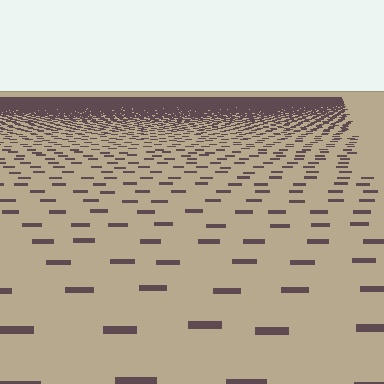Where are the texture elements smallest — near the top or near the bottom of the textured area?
Near the top.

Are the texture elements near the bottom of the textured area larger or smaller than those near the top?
Larger. Near the bottom, elements are closer to the viewer and appear at a bigger on-screen size.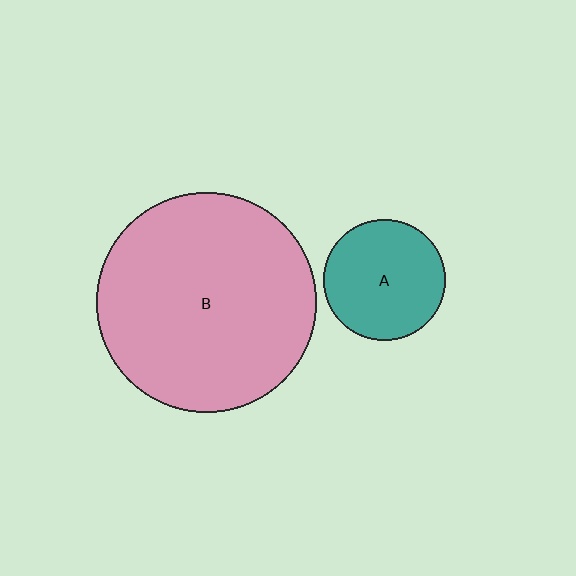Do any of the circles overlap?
No, none of the circles overlap.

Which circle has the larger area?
Circle B (pink).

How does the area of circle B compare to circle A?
Approximately 3.3 times.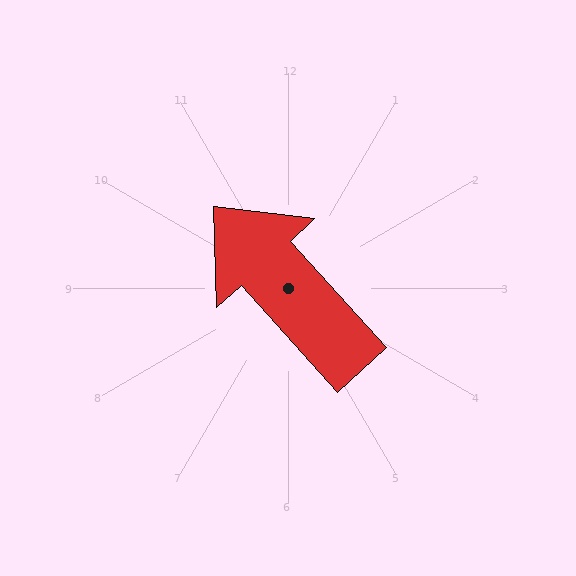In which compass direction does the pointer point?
Northwest.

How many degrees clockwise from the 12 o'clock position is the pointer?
Approximately 318 degrees.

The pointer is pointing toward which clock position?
Roughly 11 o'clock.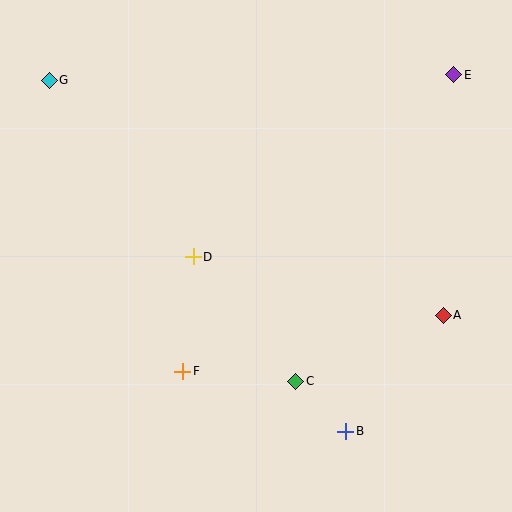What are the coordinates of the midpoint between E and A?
The midpoint between E and A is at (449, 195).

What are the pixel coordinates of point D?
Point D is at (193, 257).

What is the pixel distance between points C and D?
The distance between C and D is 162 pixels.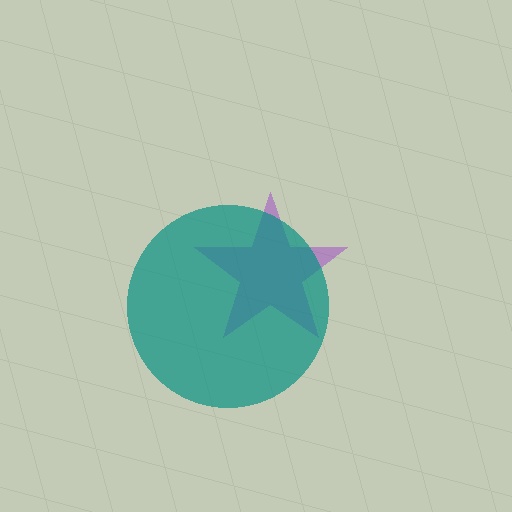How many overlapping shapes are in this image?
There are 2 overlapping shapes in the image.